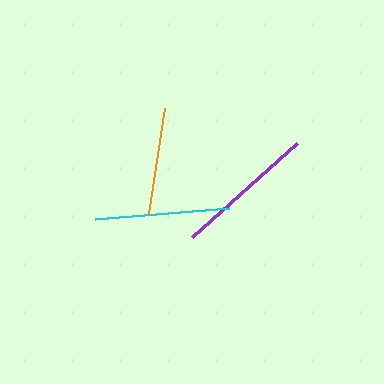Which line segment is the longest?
The purple line is the longest at approximately 141 pixels.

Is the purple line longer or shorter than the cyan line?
The purple line is longer than the cyan line.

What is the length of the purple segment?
The purple segment is approximately 141 pixels long.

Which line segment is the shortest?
The orange line is the shortest at approximately 107 pixels.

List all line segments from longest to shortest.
From longest to shortest: purple, cyan, orange.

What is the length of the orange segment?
The orange segment is approximately 107 pixels long.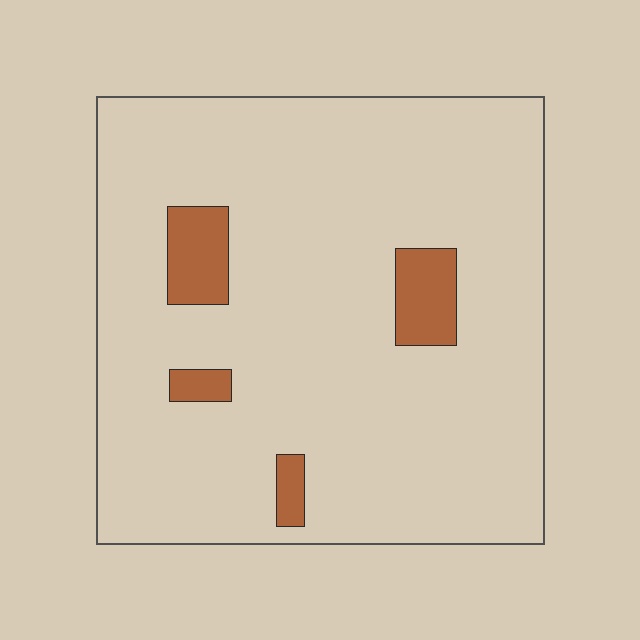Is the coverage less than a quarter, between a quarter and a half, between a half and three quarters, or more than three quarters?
Less than a quarter.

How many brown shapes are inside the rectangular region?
4.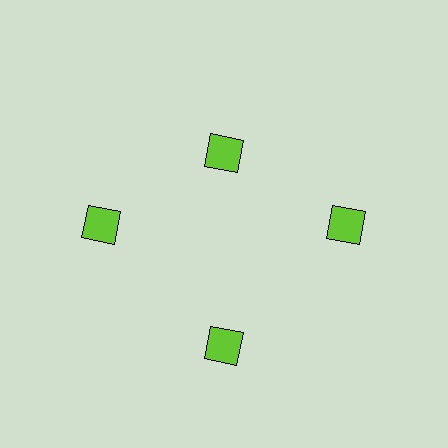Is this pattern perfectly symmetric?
No. The 4 lime diamonds are arranged in a ring, but one element near the 12 o'clock position is pulled inward toward the center, breaking the 4-fold rotational symmetry.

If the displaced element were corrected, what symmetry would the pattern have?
It would have 4-fold rotational symmetry — the pattern would map onto itself every 90 degrees.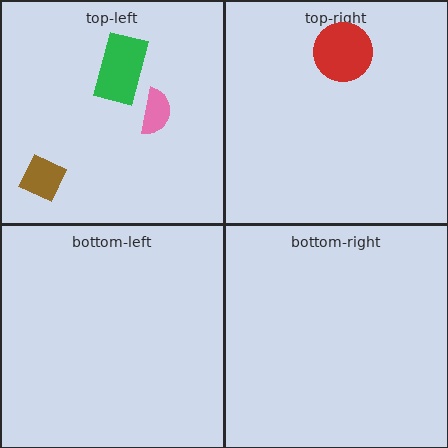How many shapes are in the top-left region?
3.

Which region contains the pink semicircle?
The top-left region.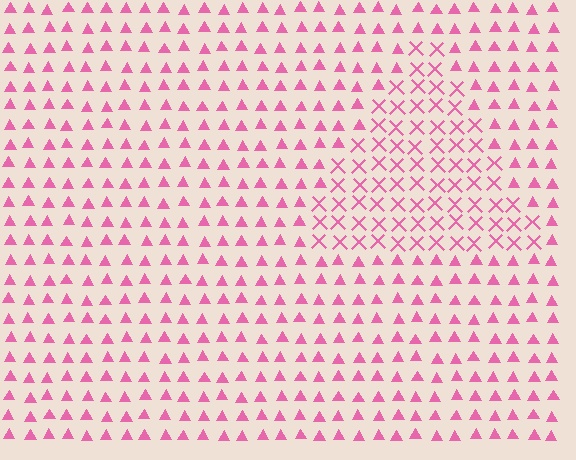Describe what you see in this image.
The image is filled with small pink elements arranged in a uniform grid. A triangle-shaped region contains X marks, while the surrounding area contains triangles. The boundary is defined purely by the change in element shape.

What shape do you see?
I see a triangle.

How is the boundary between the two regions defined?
The boundary is defined by a change in element shape: X marks inside vs. triangles outside. All elements share the same color and spacing.